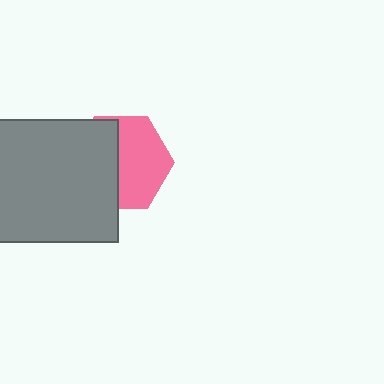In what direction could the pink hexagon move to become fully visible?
The pink hexagon could move right. That would shift it out from behind the gray rectangle entirely.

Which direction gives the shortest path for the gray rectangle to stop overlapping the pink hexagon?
Moving left gives the shortest separation.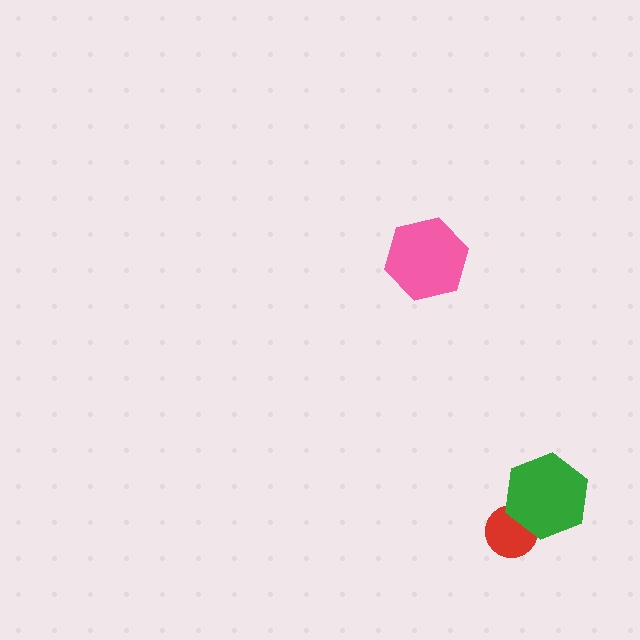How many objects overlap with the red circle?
1 object overlaps with the red circle.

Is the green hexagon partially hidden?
No, no other shape covers it.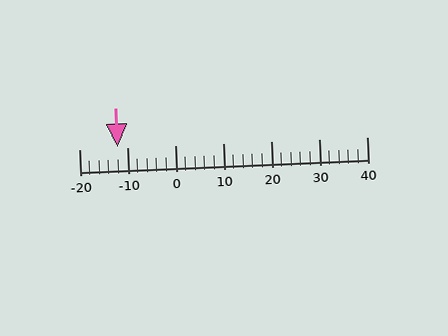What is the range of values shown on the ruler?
The ruler shows values from -20 to 40.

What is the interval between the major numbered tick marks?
The major tick marks are spaced 10 units apart.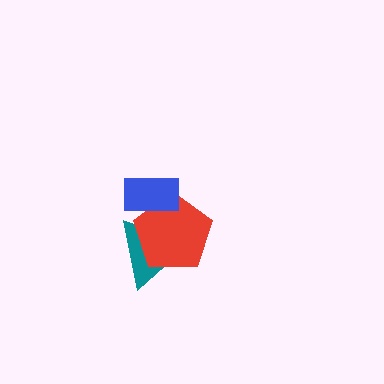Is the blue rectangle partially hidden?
No, no other shape covers it.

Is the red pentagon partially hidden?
Yes, it is partially covered by another shape.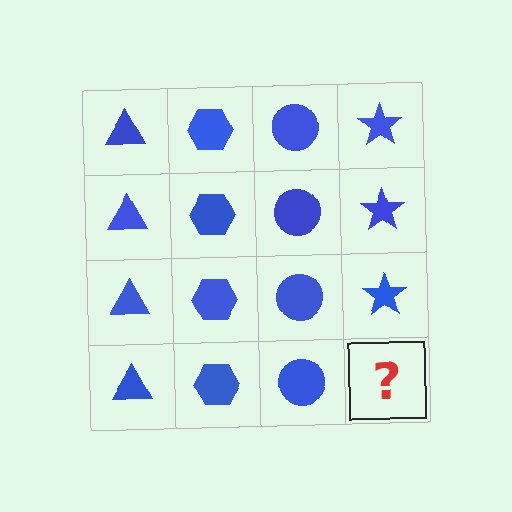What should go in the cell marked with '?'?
The missing cell should contain a blue star.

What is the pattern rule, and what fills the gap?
The rule is that each column has a consistent shape. The gap should be filled with a blue star.